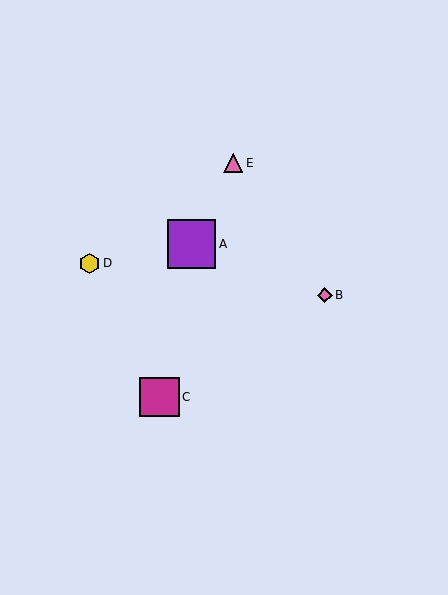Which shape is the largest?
The purple square (labeled A) is the largest.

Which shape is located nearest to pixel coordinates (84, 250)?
The yellow hexagon (labeled D) at (89, 263) is nearest to that location.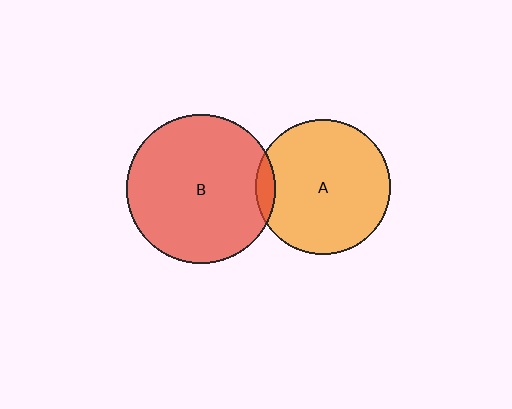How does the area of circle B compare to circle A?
Approximately 1.2 times.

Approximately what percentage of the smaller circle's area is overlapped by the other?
Approximately 5%.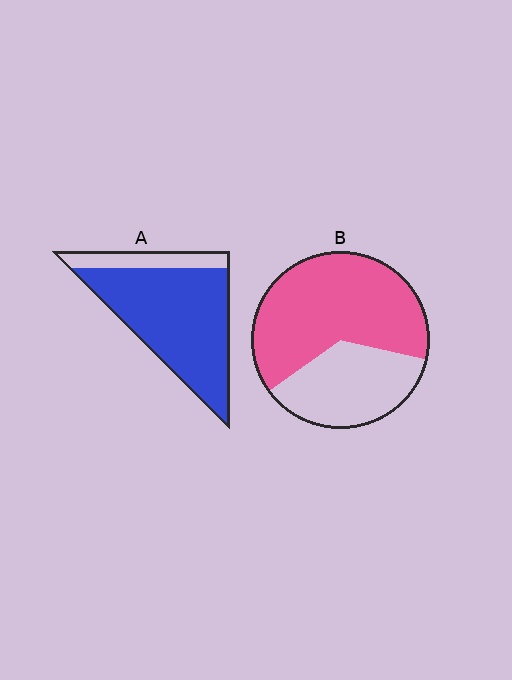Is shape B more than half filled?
Yes.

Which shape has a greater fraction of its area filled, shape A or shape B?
Shape A.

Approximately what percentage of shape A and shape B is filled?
A is approximately 80% and B is approximately 65%.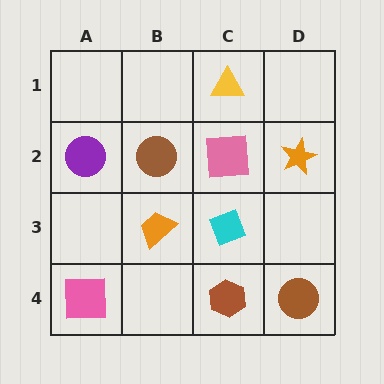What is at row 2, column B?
A brown circle.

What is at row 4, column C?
A brown hexagon.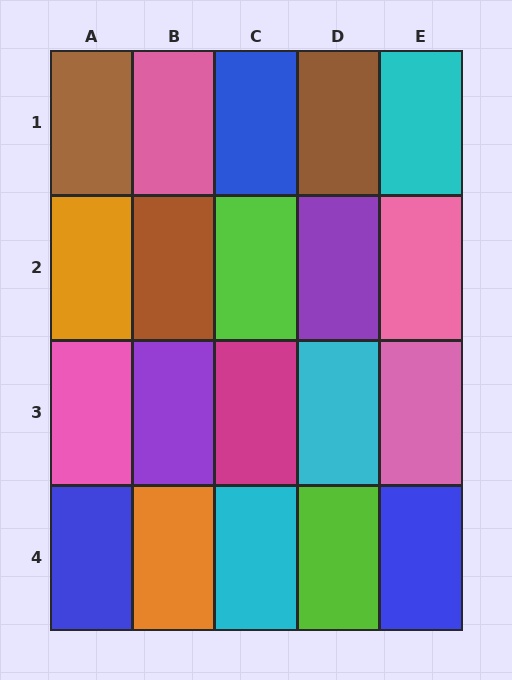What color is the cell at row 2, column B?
Brown.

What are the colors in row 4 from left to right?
Blue, orange, cyan, lime, blue.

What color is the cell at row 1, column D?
Brown.